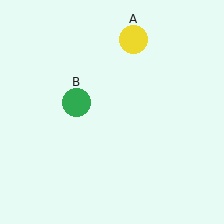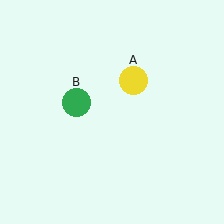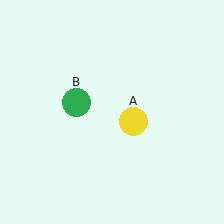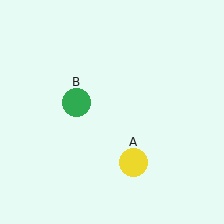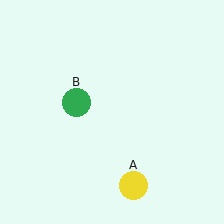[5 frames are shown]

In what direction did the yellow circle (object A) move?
The yellow circle (object A) moved down.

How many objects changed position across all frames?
1 object changed position: yellow circle (object A).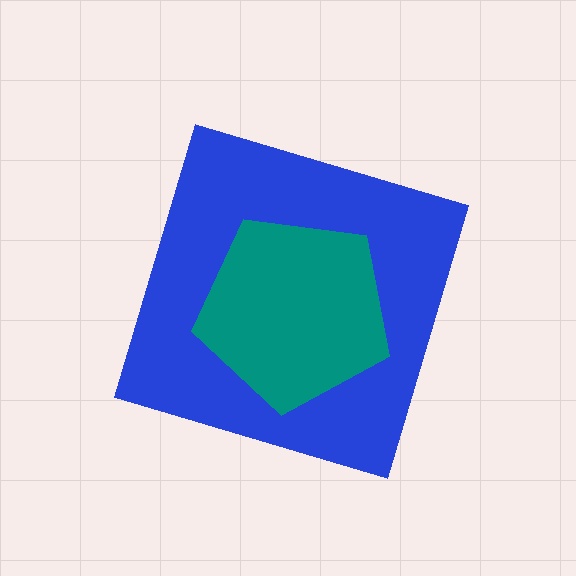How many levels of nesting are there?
2.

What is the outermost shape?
The blue diamond.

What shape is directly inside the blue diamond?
The teal pentagon.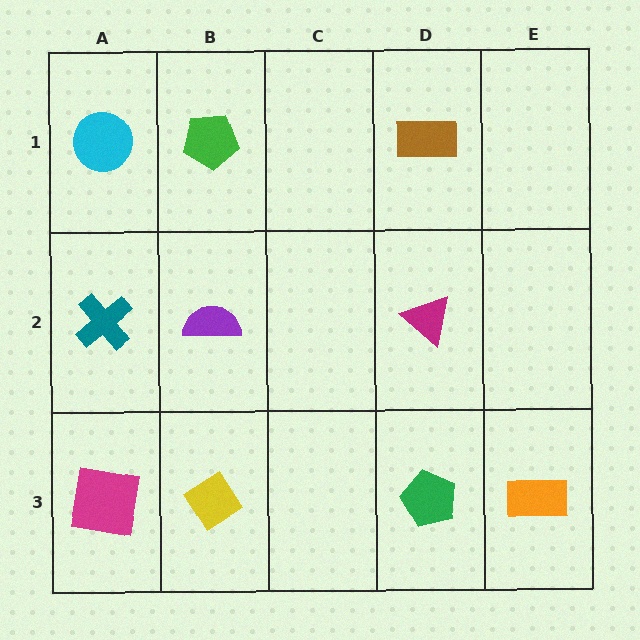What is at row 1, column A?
A cyan circle.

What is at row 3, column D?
A green pentagon.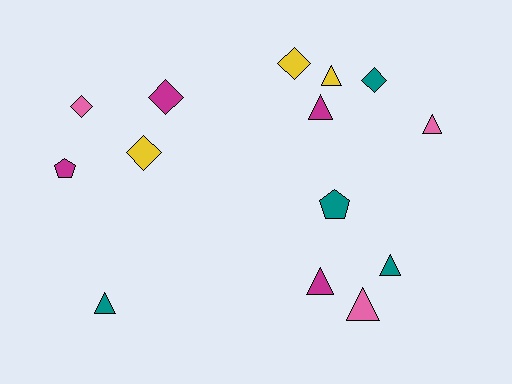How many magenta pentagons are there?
There is 1 magenta pentagon.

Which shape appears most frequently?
Triangle, with 7 objects.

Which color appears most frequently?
Teal, with 4 objects.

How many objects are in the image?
There are 14 objects.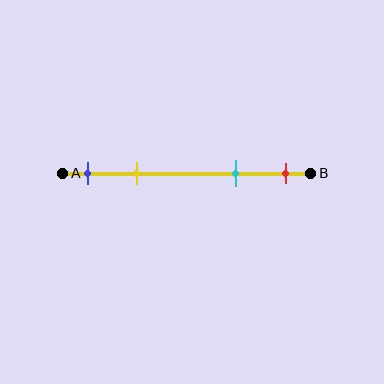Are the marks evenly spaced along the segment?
No, the marks are not evenly spaced.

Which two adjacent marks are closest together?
The blue and yellow marks are the closest adjacent pair.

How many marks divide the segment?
There are 4 marks dividing the segment.